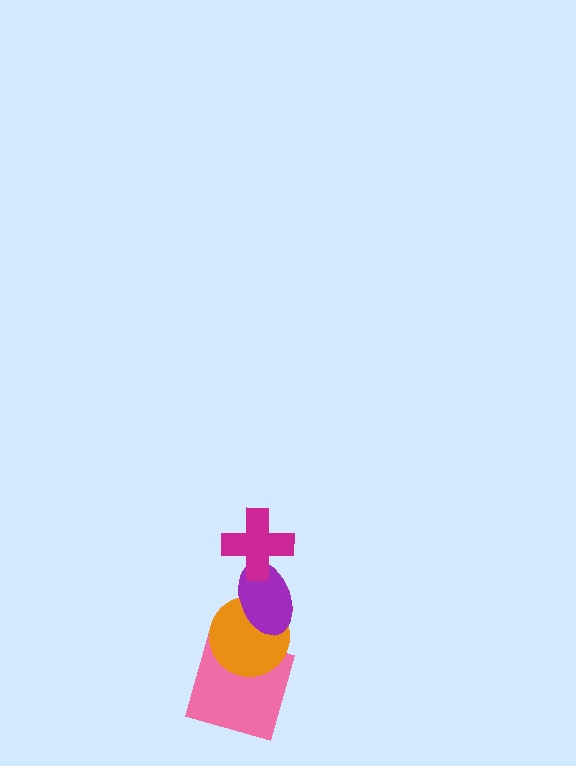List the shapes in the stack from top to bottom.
From top to bottom: the magenta cross, the purple ellipse, the orange circle, the pink square.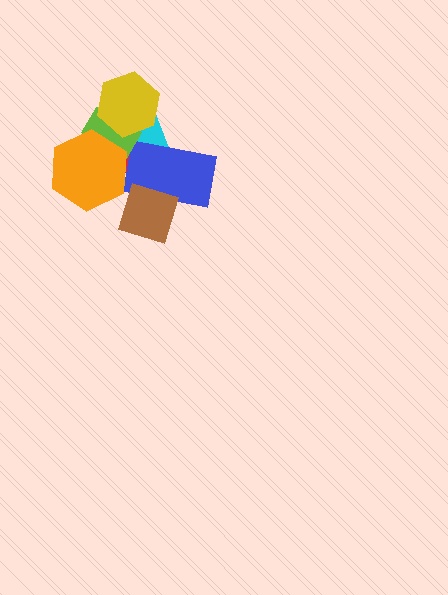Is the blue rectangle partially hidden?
Yes, it is partially covered by another shape.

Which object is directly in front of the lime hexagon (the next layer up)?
The orange hexagon is directly in front of the lime hexagon.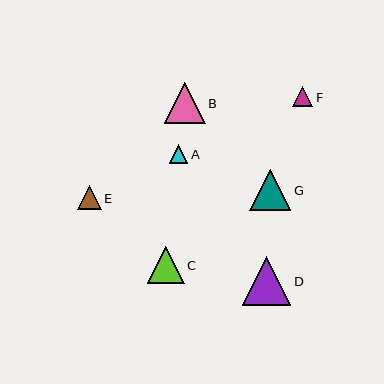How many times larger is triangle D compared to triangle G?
Triangle D is approximately 1.2 times the size of triangle G.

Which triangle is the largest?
Triangle D is the largest with a size of approximately 48 pixels.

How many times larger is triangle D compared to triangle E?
Triangle D is approximately 2.0 times the size of triangle E.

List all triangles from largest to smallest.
From largest to smallest: D, B, G, C, E, F, A.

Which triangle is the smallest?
Triangle A is the smallest with a size of approximately 18 pixels.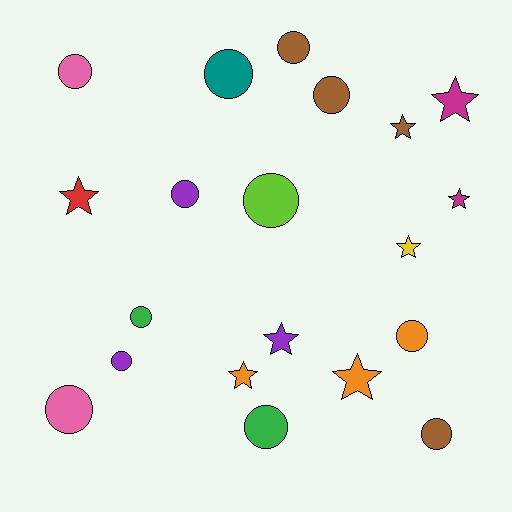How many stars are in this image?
There are 8 stars.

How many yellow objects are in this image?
There is 1 yellow object.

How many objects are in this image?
There are 20 objects.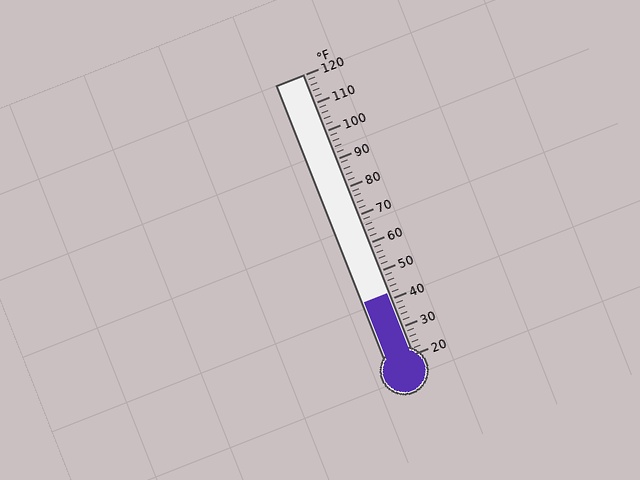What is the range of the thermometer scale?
The thermometer scale ranges from 20°F to 120°F.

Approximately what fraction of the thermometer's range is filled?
The thermometer is filled to approximately 20% of its range.